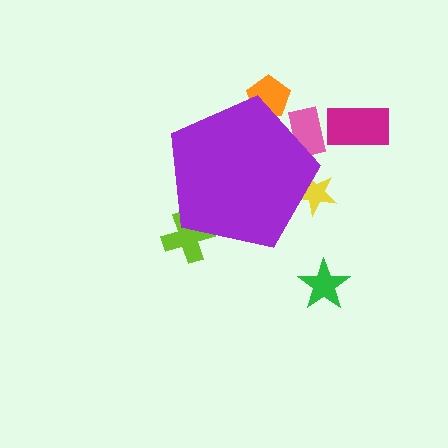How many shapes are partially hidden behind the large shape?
4 shapes are partially hidden.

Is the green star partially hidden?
No, the green star is fully visible.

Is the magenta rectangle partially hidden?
No, the magenta rectangle is fully visible.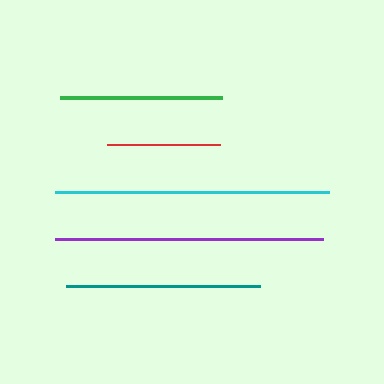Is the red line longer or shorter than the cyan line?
The cyan line is longer than the red line.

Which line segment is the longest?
The cyan line is the longest at approximately 274 pixels.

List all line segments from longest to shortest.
From longest to shortest: cyan, purple, teal, green, red.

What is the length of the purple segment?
The purple segment is approximately 268 pixels long.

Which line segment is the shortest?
The red line is the shortest at approximately 114 pixels.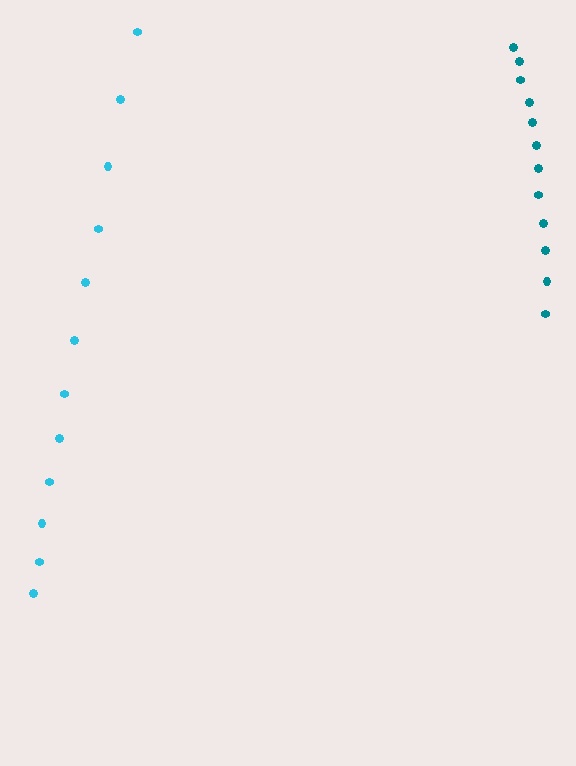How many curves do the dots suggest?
There are 2 distinct paths.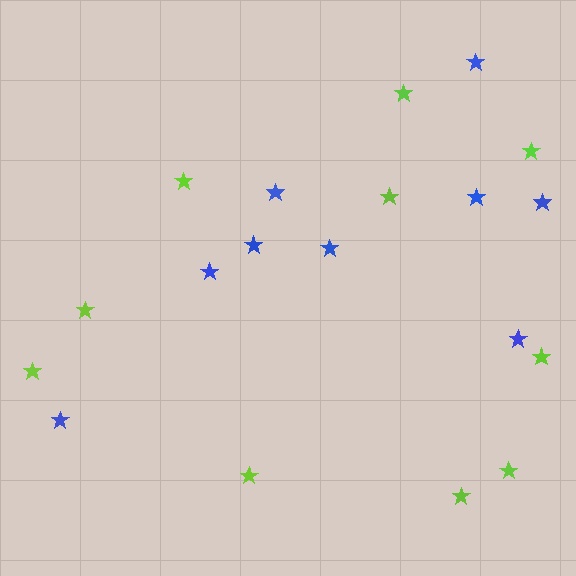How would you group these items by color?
There are 2 groups: one group of lime stars (10) and one group of blue stars (9).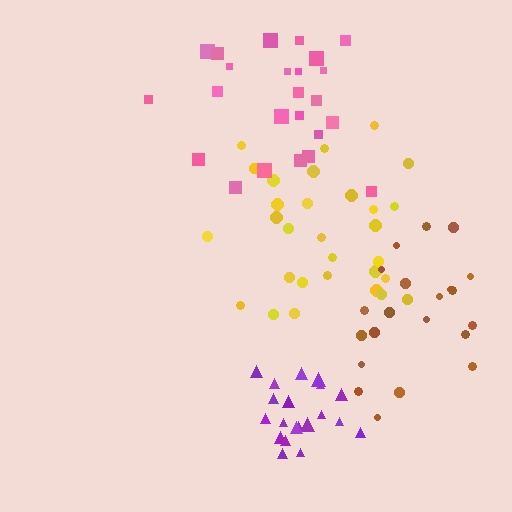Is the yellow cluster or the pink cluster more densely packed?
Yellow.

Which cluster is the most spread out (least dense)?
Pink.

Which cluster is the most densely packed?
Purple.